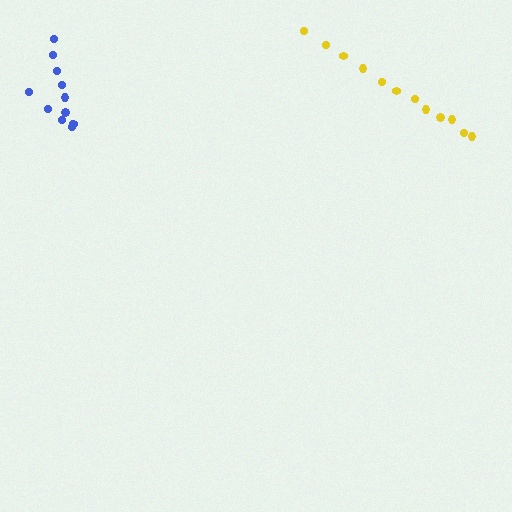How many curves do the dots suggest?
There are 2 distinct paths.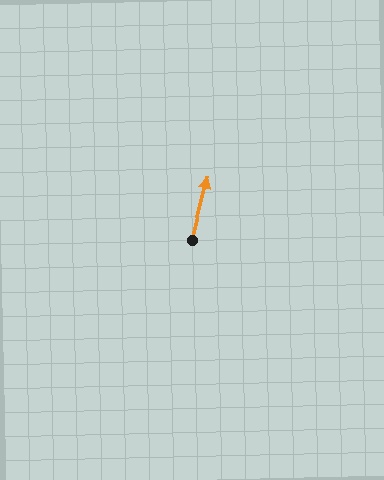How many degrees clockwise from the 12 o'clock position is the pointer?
Approximately 15 degrees.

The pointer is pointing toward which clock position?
Roughly 12 o'clock.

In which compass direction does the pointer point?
North.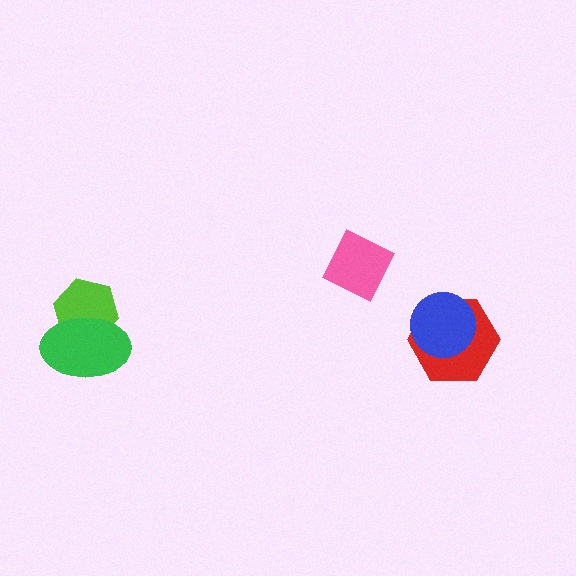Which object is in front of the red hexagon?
The blue circle is in front of the red hexagon.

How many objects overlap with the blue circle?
1 object overlaps with the blue circle.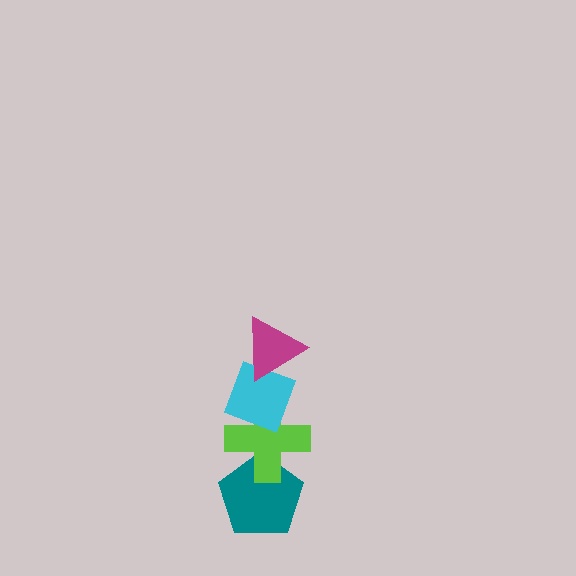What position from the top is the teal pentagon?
The teal pentagon is 4th from the top.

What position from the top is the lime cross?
The lime cross is 3rd from the top.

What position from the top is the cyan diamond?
The cyan diamond is 2nd from the top.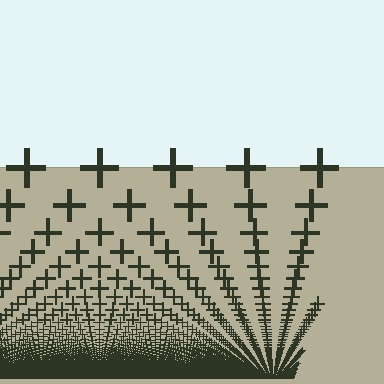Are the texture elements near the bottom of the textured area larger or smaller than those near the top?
Smaller. The gradient is inverted — elements near the bottom are smaller and denser.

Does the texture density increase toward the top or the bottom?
Density increases toward the bottom.